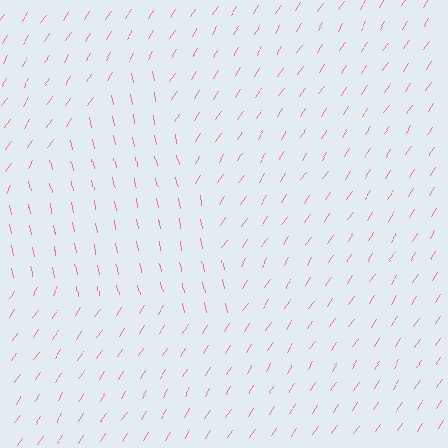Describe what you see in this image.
The image is filled with small pink line segments. A triangle region in the image has lines oriented differently from the surrounding lines, creating a visible texture boundary.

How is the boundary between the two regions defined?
The boundary is defined purely by a change in line orientation (approximately 45 degrees difference). All lines are the same color and thickness.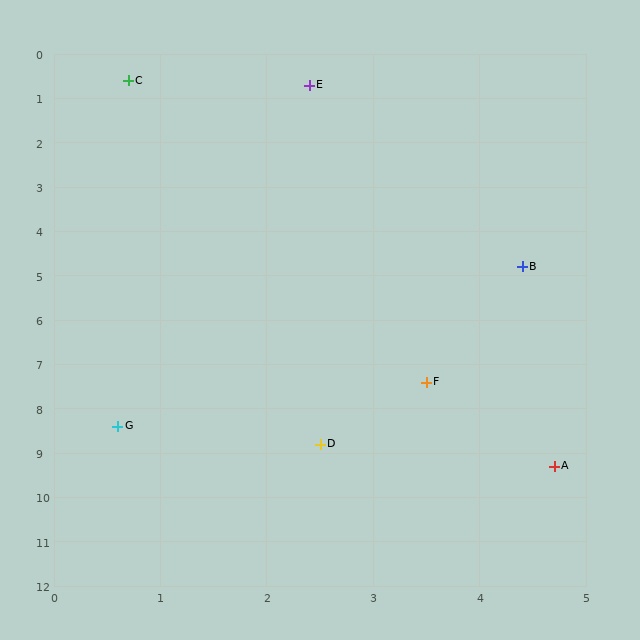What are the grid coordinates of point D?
Point D is at approximately (2.5, 8.8).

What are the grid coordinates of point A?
Point A is at approximately (4.7, 9.3).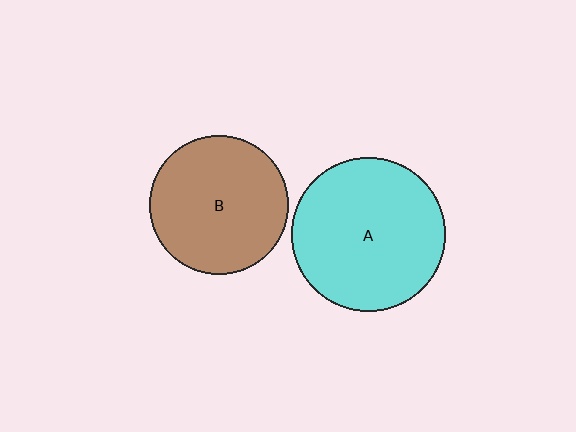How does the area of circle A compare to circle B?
Approximately 1.2 times.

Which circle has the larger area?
Circle A (cyan).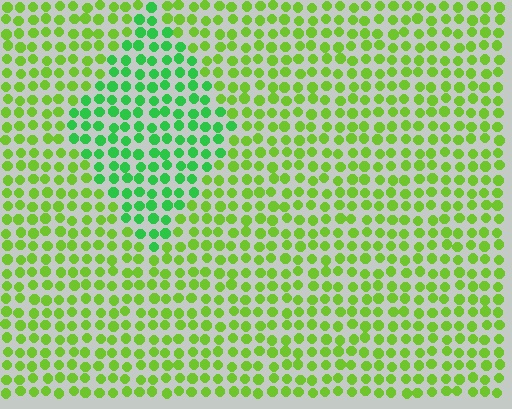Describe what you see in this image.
The image is filled with small lime elements in a uniform arrangement. A diamond-shaped region is visible where the elements are tinted to a slightly different hue, forming a subtle color boundary.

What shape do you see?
I see a diamond.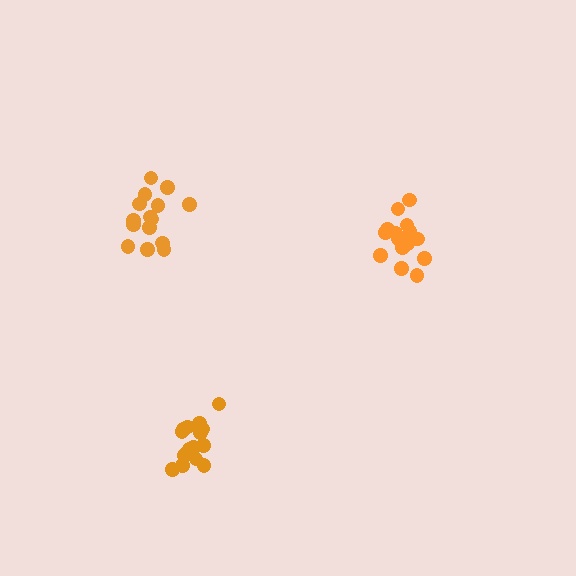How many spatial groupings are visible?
There are 3 spatial groupings.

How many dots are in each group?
Group 1: 19 dots, Group 2: 18 dots, Group 3: 15 dots (52 total).